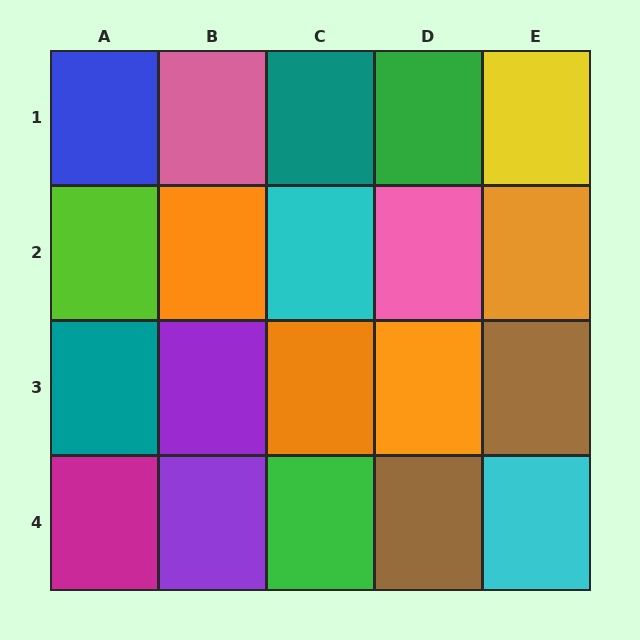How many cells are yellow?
1 cell is yellow.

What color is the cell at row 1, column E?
Yellow.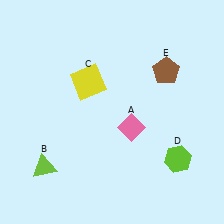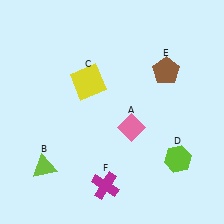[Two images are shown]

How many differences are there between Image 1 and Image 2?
There is 1 difference between the two images.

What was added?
A magenta cross (F) was added in Image 2.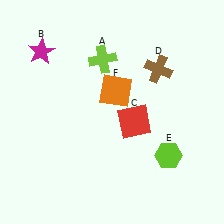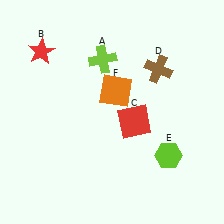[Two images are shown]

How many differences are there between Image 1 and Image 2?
There is 1 difference between the two images.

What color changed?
The star (B) changed from magenta in Image 1 to red in Image 2.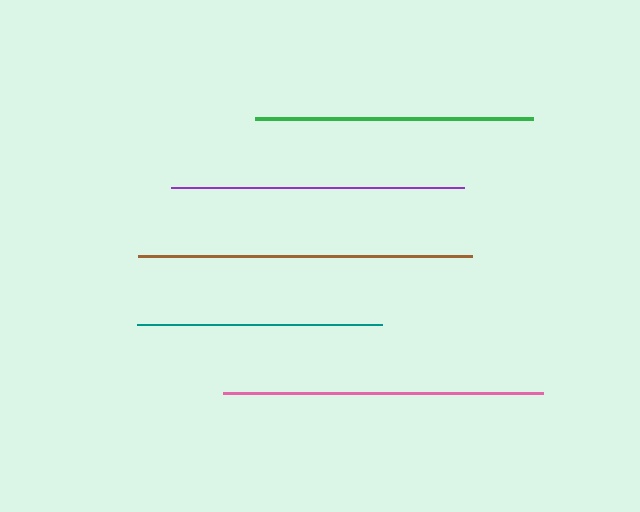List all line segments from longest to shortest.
From longest to shortest: brown, pink, purple, green, teal.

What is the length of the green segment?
The green segment is approximately 279 pixels long.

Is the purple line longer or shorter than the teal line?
The purple line is longer than the teal line.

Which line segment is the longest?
The brown line is the longest at approximately 334 pixels.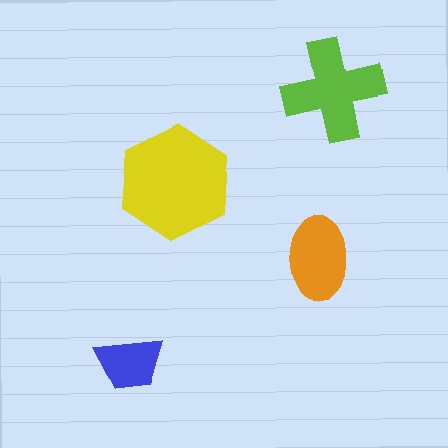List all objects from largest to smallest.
The yellow hexagon, the lime cross, the orange ellipse, the blue trapezoid.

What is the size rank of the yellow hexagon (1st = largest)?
1st.